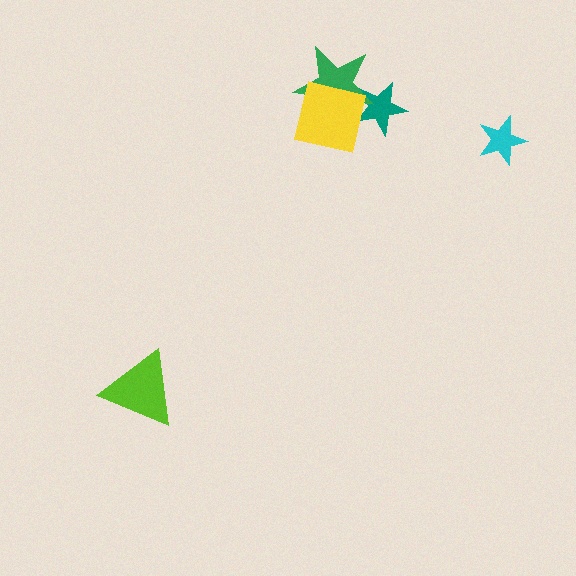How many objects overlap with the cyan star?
0 objects overlap with the cyan star.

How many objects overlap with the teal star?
2 objects overlap with the teal star.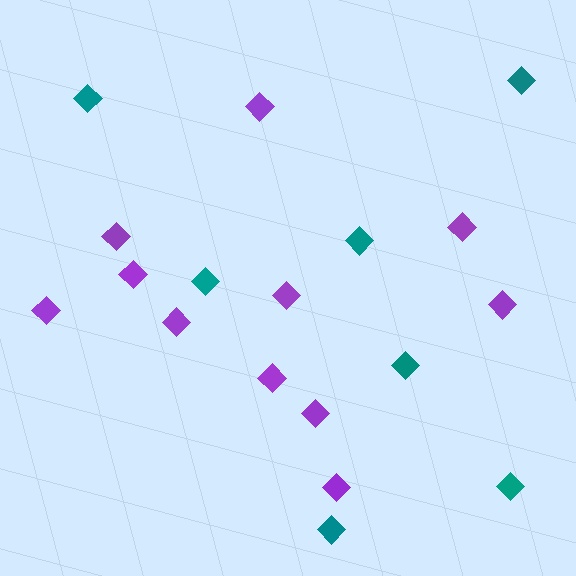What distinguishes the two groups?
There are 2 groups: one group of purple diamonds (11) and one group of teal diamonds (7).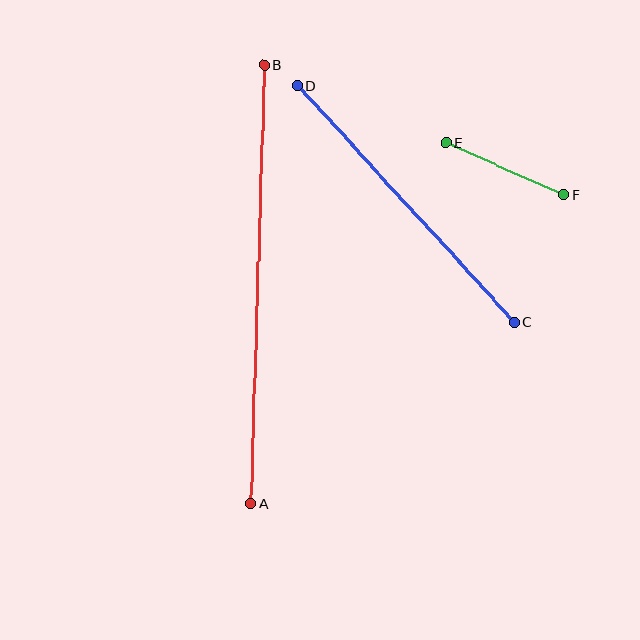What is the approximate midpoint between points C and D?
The midpoint is at approximately (406, 204) pixels.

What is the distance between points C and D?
The distance is approximately 321 pixels.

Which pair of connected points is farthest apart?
Points A and B are farthest apart.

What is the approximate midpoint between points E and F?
The midpoint is at approximately (505, 169) pixels.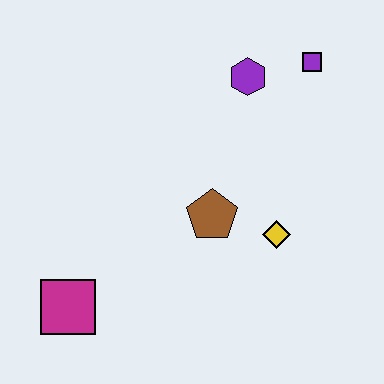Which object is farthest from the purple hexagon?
The magenta square is farthest from the purple hexagon.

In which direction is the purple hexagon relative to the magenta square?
The purple hexagon is above the magenta square.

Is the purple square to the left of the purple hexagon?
No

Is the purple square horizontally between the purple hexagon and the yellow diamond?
No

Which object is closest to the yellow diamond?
The brown pentagon is closest to the yellow diamond.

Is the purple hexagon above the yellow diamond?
Yes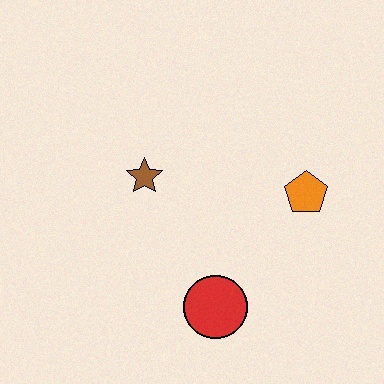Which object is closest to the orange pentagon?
The red circle is closest to the orange pentagon.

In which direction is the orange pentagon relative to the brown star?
The orange pentagon is to the right of the brown star.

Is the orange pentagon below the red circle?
No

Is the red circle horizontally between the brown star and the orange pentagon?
Yes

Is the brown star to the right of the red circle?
No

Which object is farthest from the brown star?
The orange pentagon is farthest from the brown star.